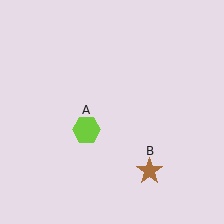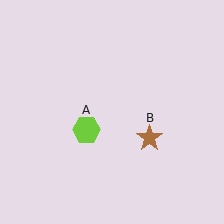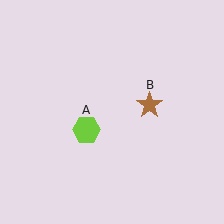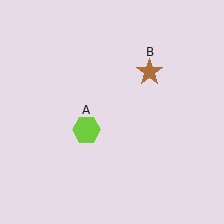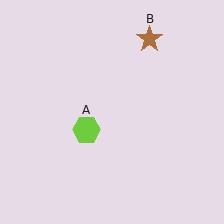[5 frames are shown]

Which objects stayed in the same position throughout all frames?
Lime hexagon (object A) remained stationary.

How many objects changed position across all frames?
1 object changed position: brown star (object B).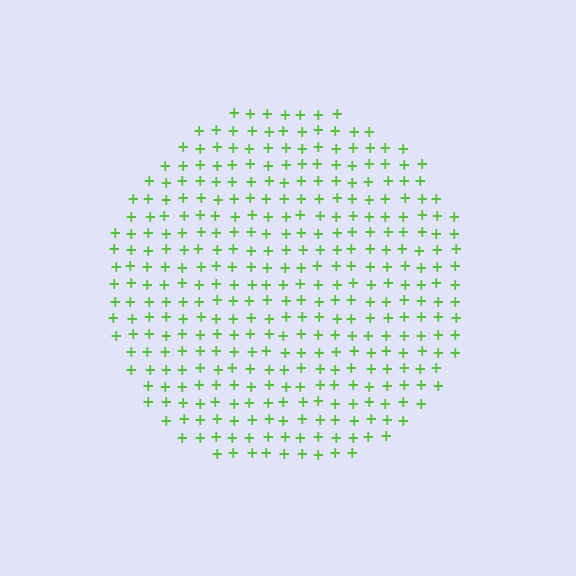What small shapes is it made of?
It is made of small plus signs.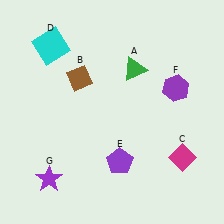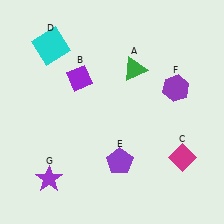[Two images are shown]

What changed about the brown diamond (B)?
In Image 1, B is brown. In Image 2, it changed to purple.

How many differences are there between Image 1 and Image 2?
There is 1 difference between the two images.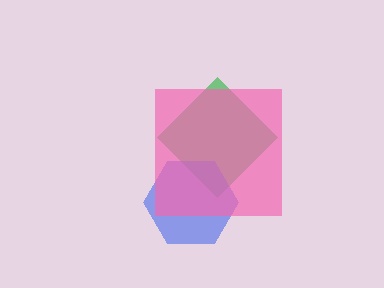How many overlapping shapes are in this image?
There are 3 overlapping shapes in the image.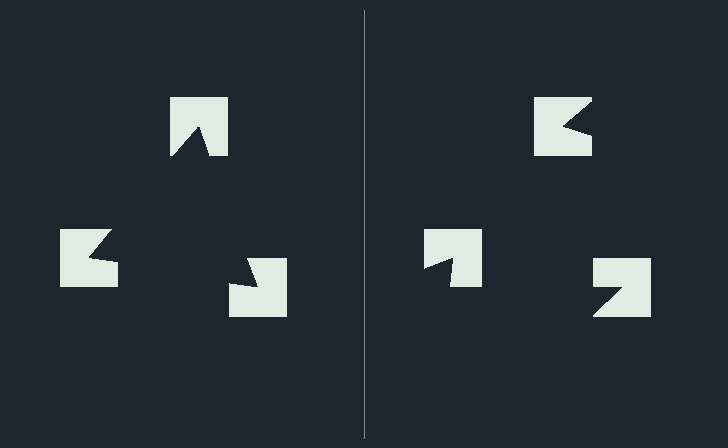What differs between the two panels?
The notched squares are positioned identically on both sides; only the wedge orientations differ. On the left they align to a triangle; on the right they are misaligned.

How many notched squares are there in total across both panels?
6 — 3 on each side.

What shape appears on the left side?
An illusory triangle.